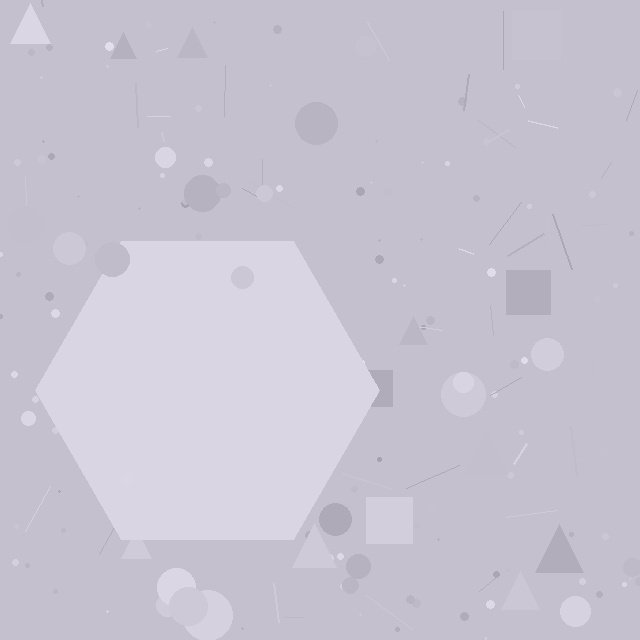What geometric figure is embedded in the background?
A hexagon is embedded in the background.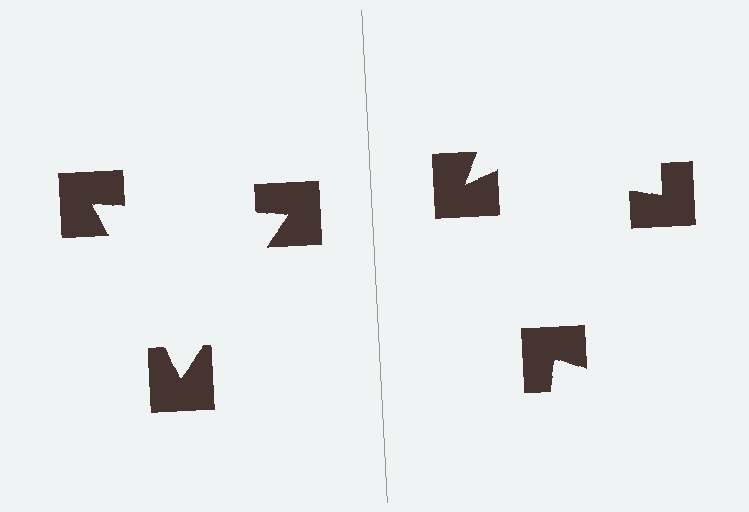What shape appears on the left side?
An illusory triangle.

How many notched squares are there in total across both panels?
6 — 3 on each side.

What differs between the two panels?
The notched squares are positioned identically on both sides; only the wedge orientations differ. On the left they align to a triangle; on the right they are misaligned.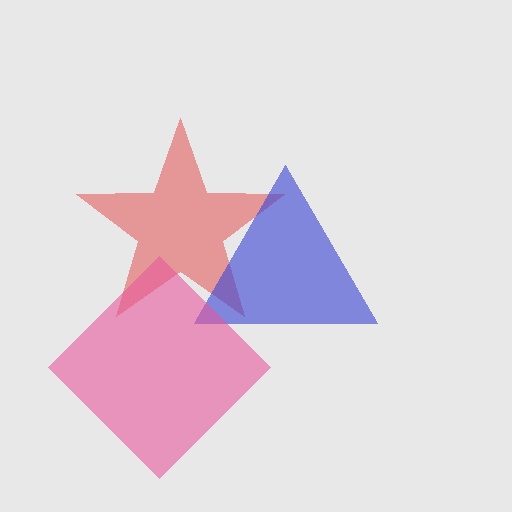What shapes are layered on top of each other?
The layered shapes are: a red star, a blue triangle, a pink diamond.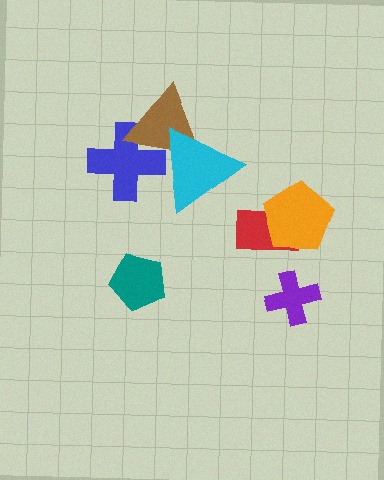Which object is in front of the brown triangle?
The cyan triangle is in front of the brown triangle.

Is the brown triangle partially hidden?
Yes, it is partially covered by another shape.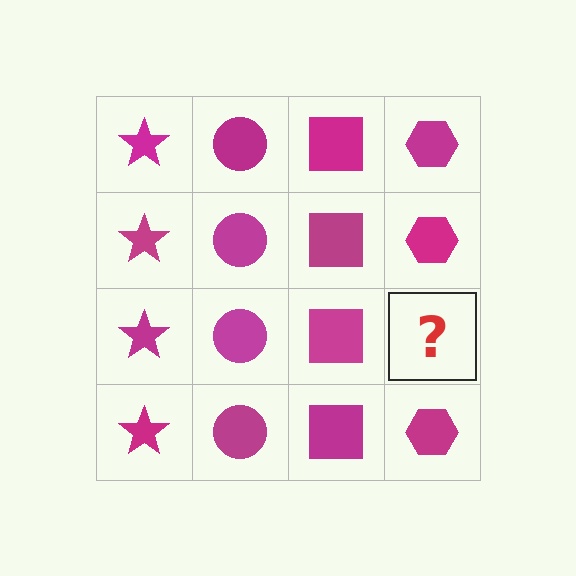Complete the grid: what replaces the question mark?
The question mark should be replaced with a magenta hexagon.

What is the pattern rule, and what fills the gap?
The rule is that each column has a consistent shape. The gap should be filled with a magenta hexagon.